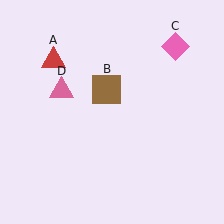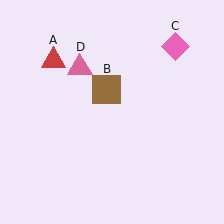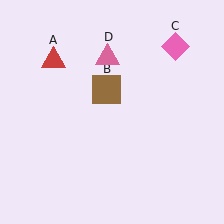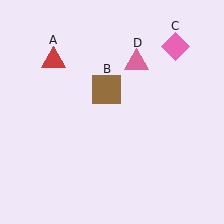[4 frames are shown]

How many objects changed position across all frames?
1 object changed position: pink triangle (object D).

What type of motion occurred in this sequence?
The pink triangle (object D) rotated clockwise around the center of the scene.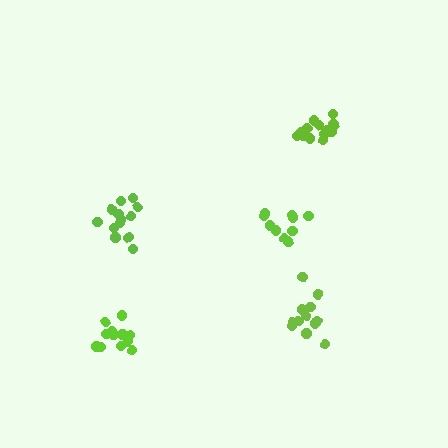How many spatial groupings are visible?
There are 5 spatial groupings.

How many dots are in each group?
Group 1: 14 dots, Group 2: 12 dots, Group 3: 13 dots, Group 4: 12 dots, Group 5: 10 dots (61 total).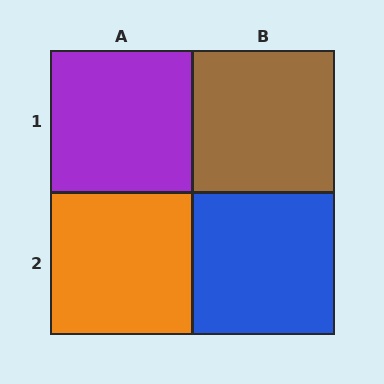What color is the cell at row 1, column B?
Brown.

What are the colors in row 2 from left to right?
Orange, blue.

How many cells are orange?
1 cell is orange.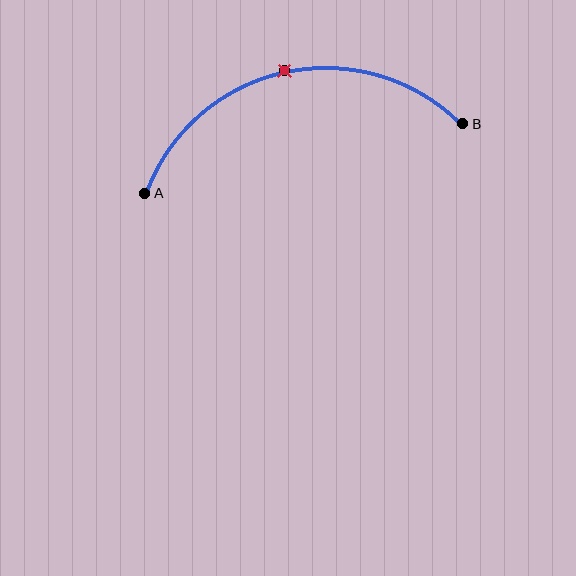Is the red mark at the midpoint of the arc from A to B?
Yes. The red mark lies on the arc at equal arc-length from both A and B — it is the arc midpoint.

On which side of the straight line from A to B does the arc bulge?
The arc bulges above the straight line connecting A and B.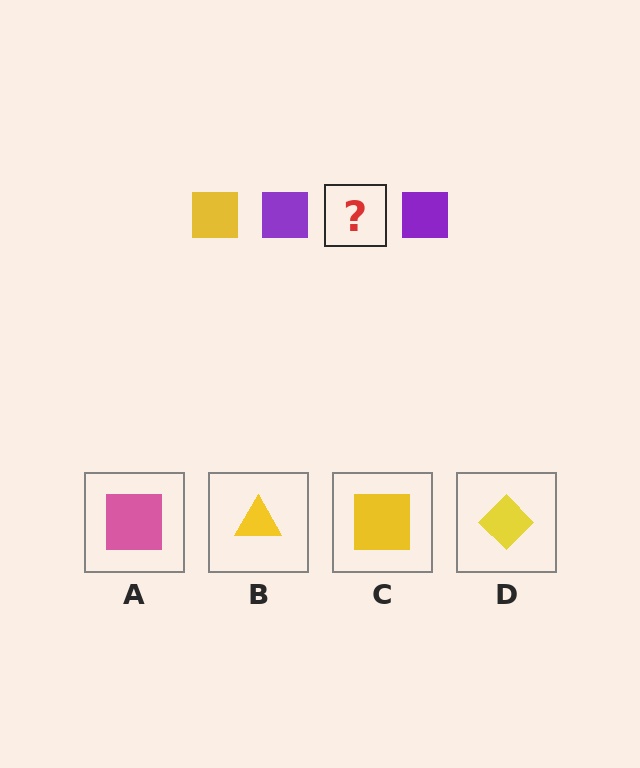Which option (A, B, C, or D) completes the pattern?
C.